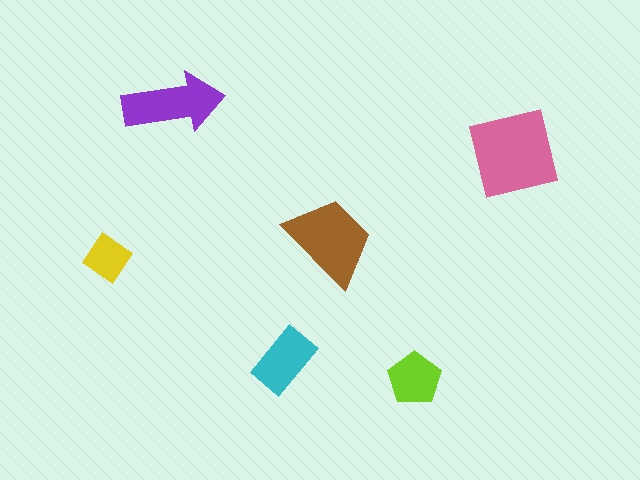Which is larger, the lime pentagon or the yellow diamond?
The lime pentagon.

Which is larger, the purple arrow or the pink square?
The pink square.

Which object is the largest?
The pink square.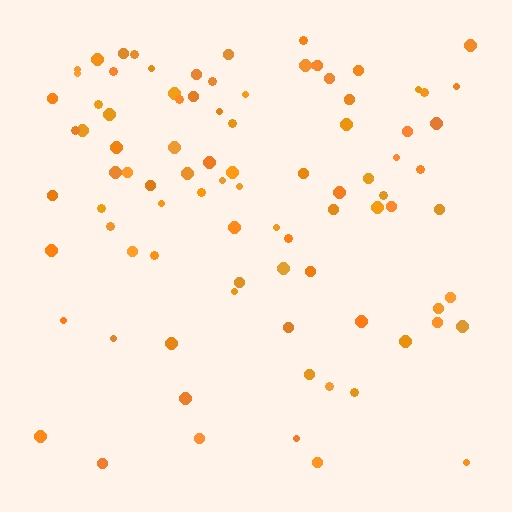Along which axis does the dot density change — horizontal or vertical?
Vertical.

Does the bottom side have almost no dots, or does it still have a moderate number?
Still a moderate number, just noticeably fewer than the top.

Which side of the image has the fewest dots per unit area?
The bottom.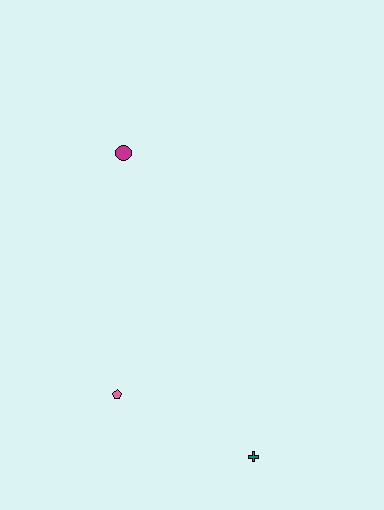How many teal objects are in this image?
There is 1 teal object.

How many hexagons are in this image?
There are no hexagons.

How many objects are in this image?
There are 3 objects.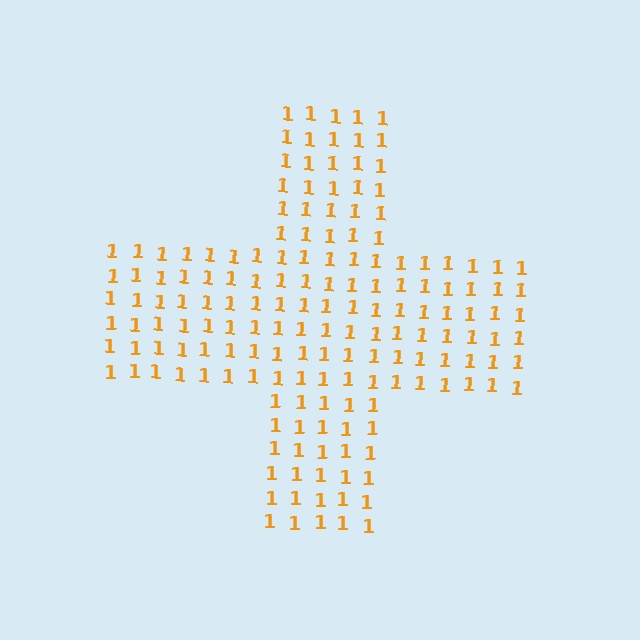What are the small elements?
The small elements are digit 1's.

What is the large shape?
The large shape is a cross.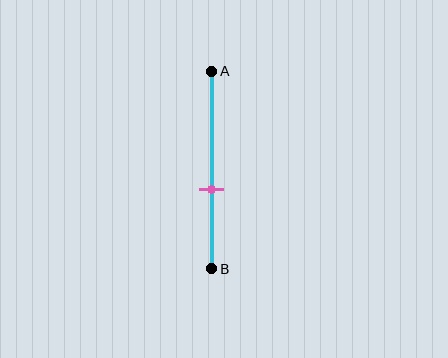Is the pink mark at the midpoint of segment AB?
No, the mark is at about 60% from A, not at the 50% midpoint.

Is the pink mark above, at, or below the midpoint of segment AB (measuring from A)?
The pink mark is below the midpoint of segment AB.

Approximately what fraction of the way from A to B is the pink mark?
The pink mark is approximately 60% of the way from A to B.